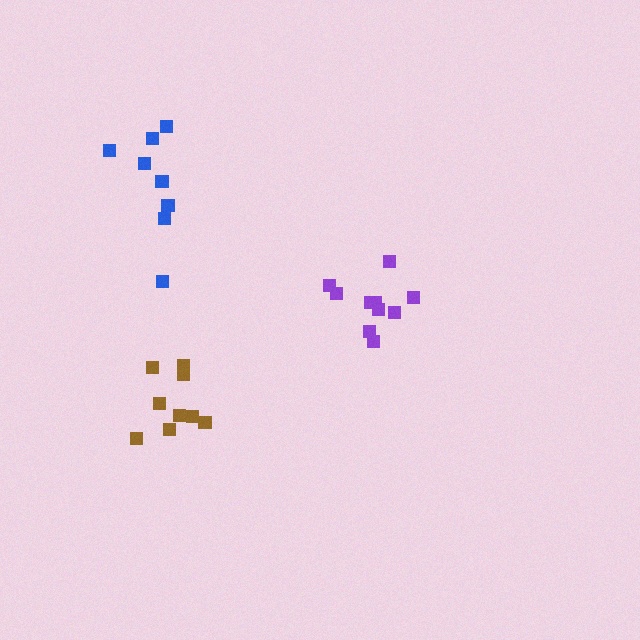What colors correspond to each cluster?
The clusters are colored: purple, brown, blue.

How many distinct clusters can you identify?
There are 3 distinct clusters.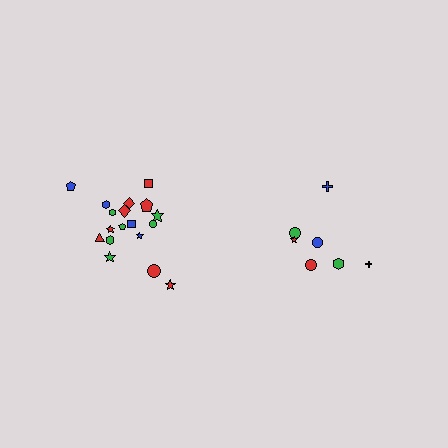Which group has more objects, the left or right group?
The left group.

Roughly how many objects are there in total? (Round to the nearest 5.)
Roughly 25 objects in total.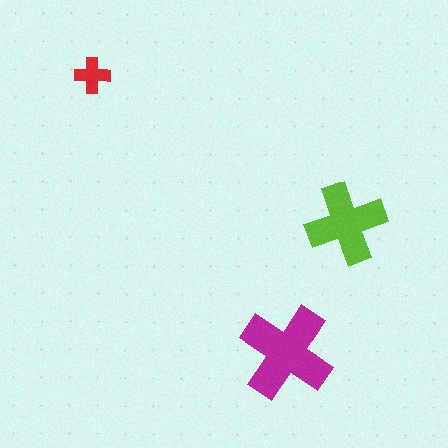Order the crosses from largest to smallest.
the magenta one, the lime one, the red one.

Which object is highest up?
The red cross is topmost.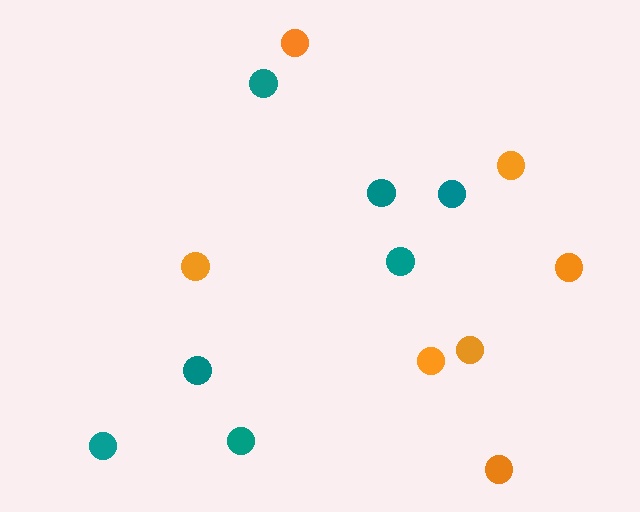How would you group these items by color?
There are 2 groups: one group of teal circles (7) and one group of orange circles (7).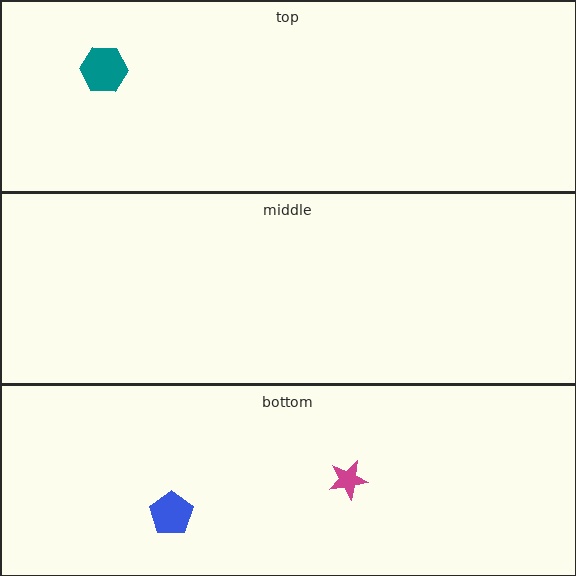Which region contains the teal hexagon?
The top region.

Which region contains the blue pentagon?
The bottom region.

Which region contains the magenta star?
The bottom region.